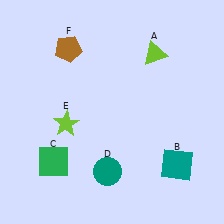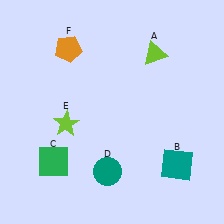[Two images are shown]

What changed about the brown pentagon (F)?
In Image 1, F is brown. In Image 2, it changed to orange.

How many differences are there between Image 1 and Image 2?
There is 1 difference between the two images.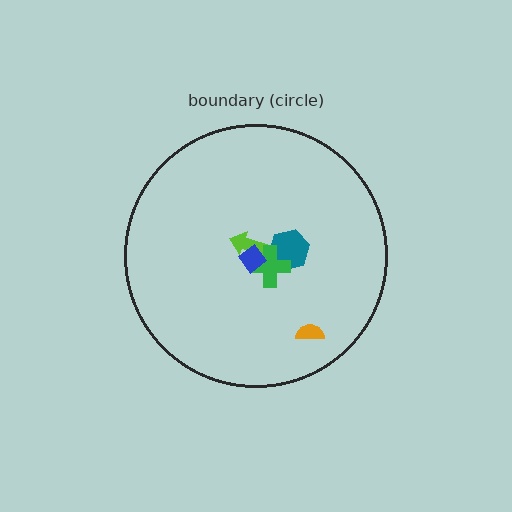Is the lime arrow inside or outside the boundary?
Inside.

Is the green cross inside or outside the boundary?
Inside.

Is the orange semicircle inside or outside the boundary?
Inside.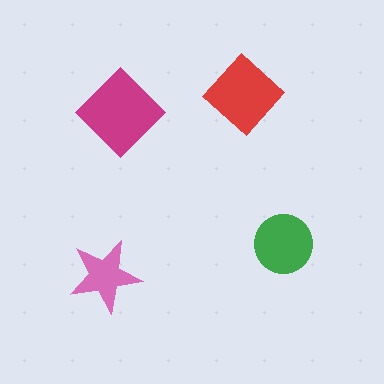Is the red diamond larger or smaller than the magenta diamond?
Smaller.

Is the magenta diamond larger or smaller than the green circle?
Larger.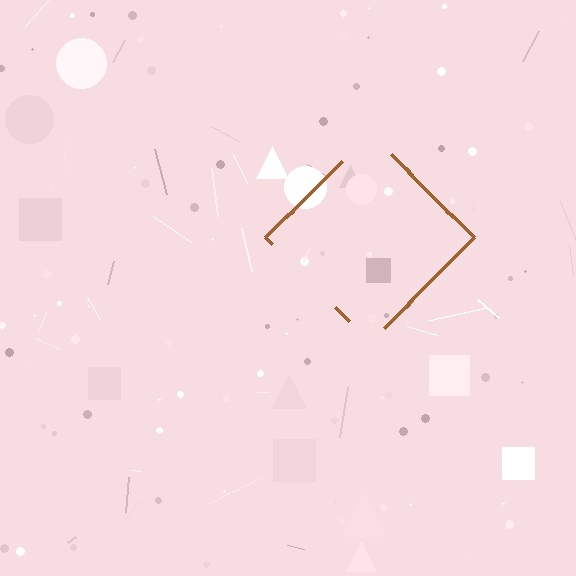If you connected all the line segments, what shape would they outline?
They would outline a diamond.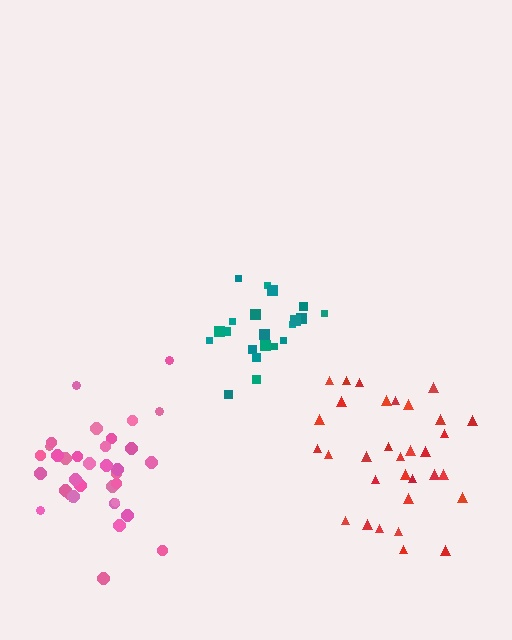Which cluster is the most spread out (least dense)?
Red.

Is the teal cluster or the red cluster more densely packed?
Teal.